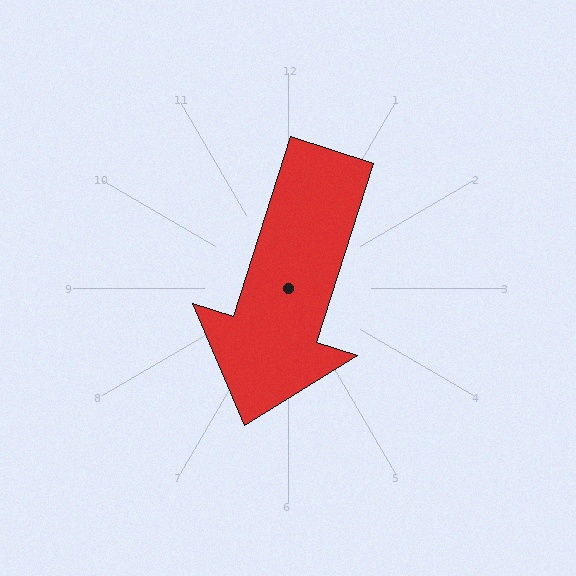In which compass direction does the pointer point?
South.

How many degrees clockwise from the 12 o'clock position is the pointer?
Approximately 198 degrees.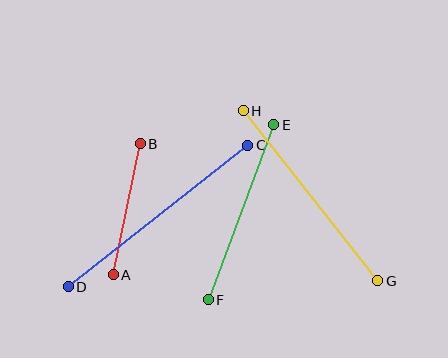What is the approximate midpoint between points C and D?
The midpoint is at approximately (158, 216) pixels.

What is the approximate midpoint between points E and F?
The midpoint is at approximately (241, 212) pixels.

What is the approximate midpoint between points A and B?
The midpoint is at approximately (127, 209) pixels.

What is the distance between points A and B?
The distance is approximately 134 pixels.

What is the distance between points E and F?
The distance is approximately 187 pixels.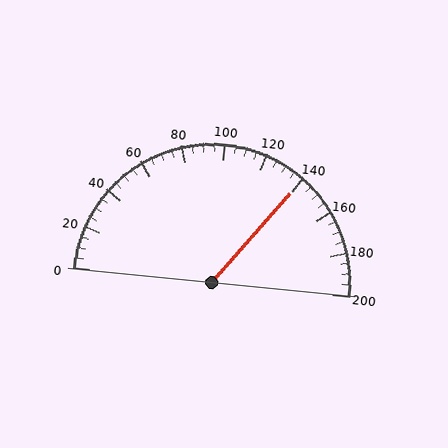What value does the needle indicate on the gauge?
The needle indicates approximately 140.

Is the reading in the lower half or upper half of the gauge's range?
The reading is in the upper half of the range (0 to 200).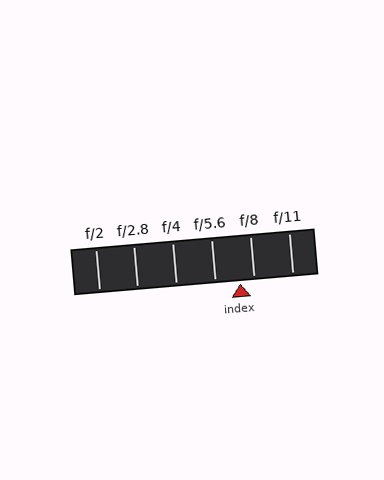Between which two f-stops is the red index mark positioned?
The index mark is between f/5.6 and f/8.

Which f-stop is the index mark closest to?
The index mark is closest to f/8.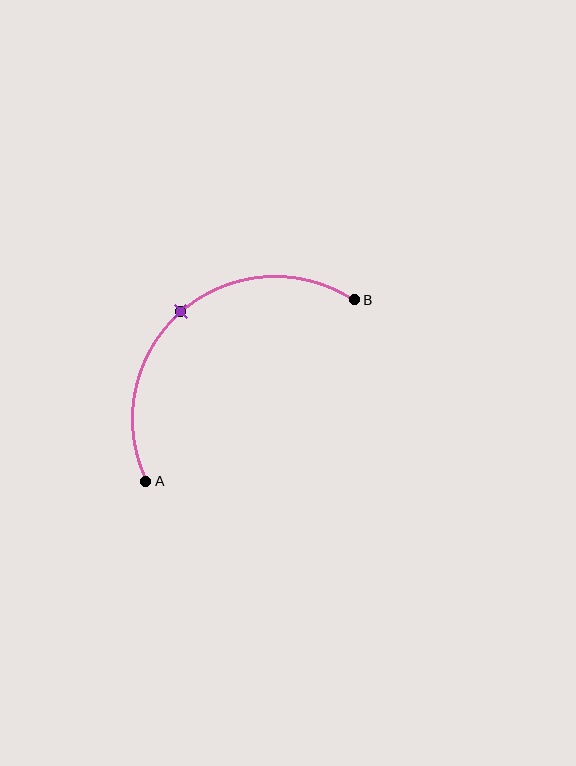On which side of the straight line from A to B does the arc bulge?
The arc bulges above and to the left of the straight line connecting A and B.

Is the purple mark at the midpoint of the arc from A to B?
Yes. The purple mark lies on the arc at equal arc-length from both A and B — it is the arc midpoint.